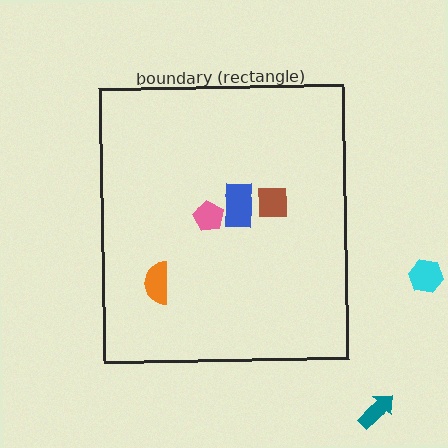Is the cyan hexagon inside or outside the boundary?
Outside.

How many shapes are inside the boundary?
4 inside, 2 outside.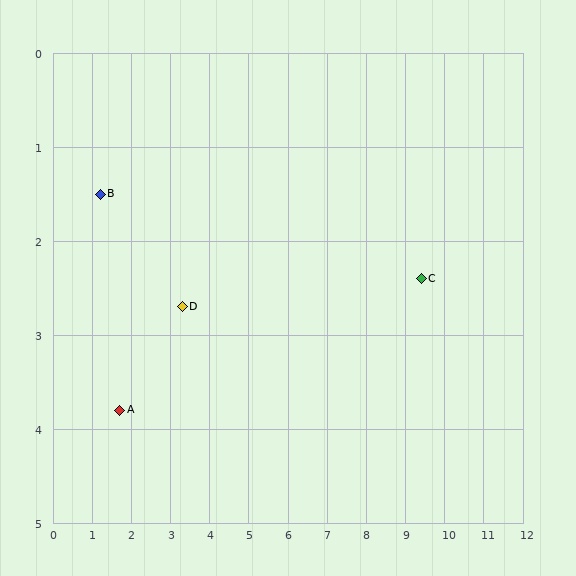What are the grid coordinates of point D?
Point D is at approximately (3.3, 2.7).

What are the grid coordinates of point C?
Point C is at approximately (9.4, 2.4).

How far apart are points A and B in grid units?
Points A and B are about 2.4 grid units apart.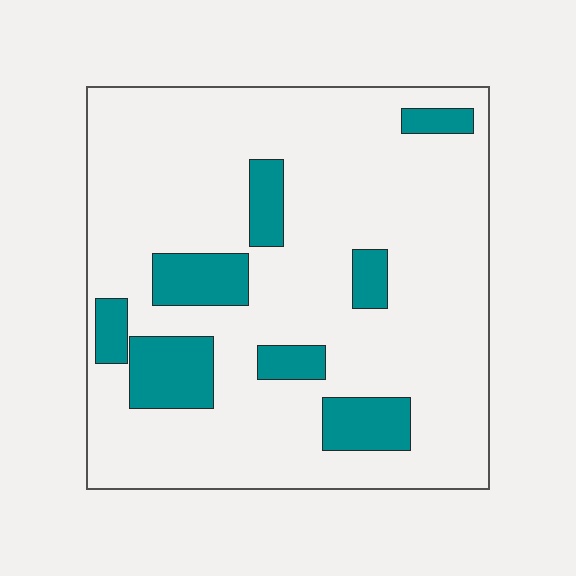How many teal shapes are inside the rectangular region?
8.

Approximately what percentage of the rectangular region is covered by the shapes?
Approximately 15%.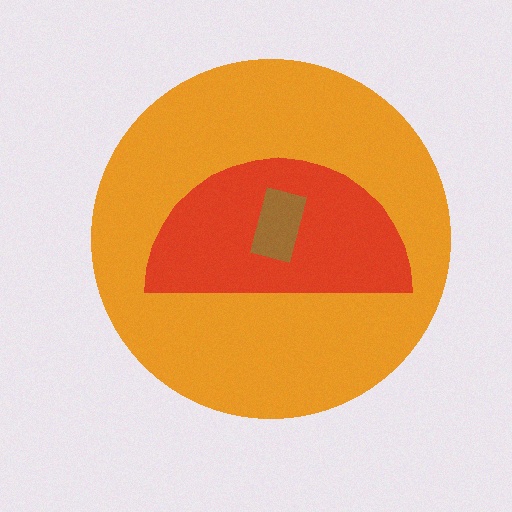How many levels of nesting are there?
3.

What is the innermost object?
The brown rectangle.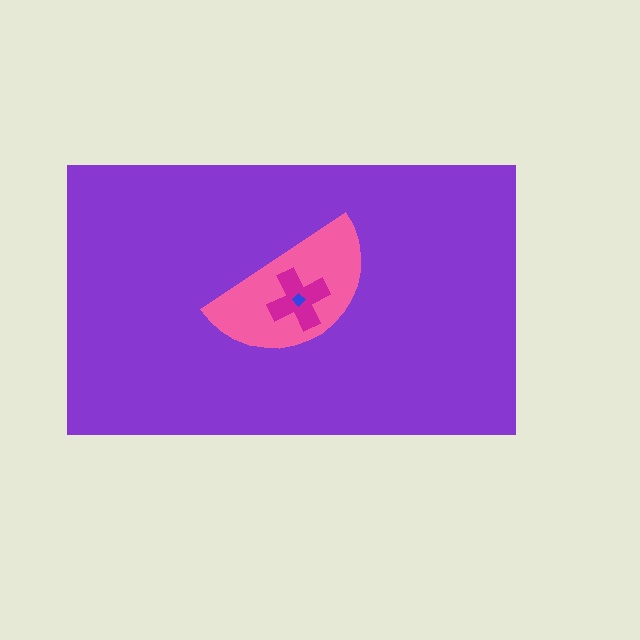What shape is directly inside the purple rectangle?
The pink semicircle.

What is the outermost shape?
The purple rectangle.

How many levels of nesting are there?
4.